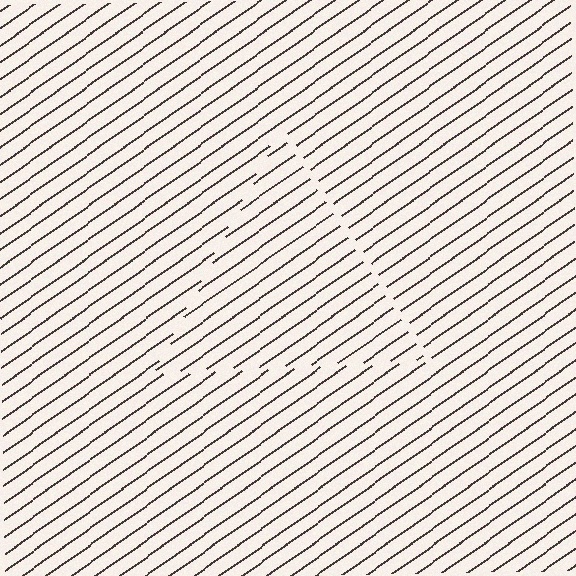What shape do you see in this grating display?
An illusory triangle. The interior of the shape contains the same grating, shifted by half a period — the contour is defined by the phase discontinuity where line-ends from the inner and outer gratings abut.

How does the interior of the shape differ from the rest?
The interior of the shape contains the same grating, shifted by half a period — the contour is defined by the phase discontinuity where line-ends from the inner and outer gratings abut.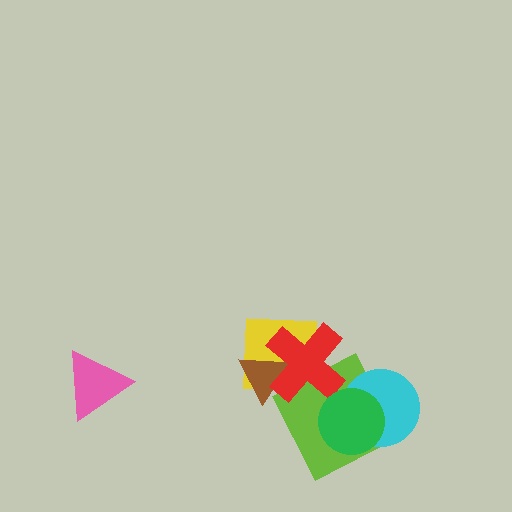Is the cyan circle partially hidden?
Yes, it is partially covered by another shape.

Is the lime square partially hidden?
Yes, it is partially covered by another shape.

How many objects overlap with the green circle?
2 objects overlap with the green circle.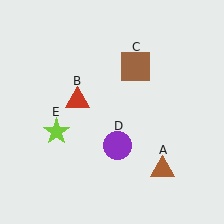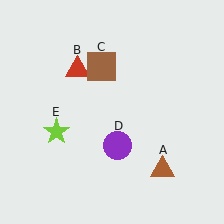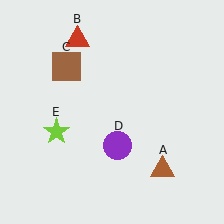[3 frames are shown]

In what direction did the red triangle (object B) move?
The red triangle (object B) moved up.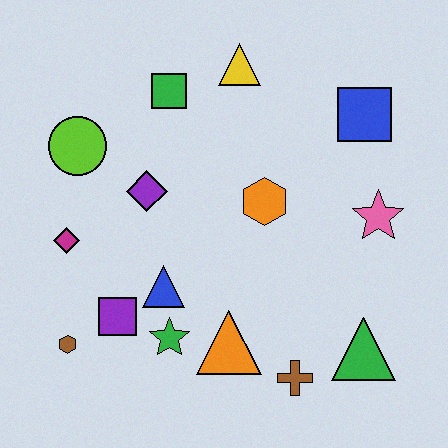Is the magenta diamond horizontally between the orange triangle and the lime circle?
No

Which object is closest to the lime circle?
The purple diamond is closest to the lime circle.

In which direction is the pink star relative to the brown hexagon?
The pink star is to the right of the brown hexagon.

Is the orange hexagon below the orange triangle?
No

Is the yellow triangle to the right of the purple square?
Yes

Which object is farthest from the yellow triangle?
The brown hexagon is farthest from the yellow triangle.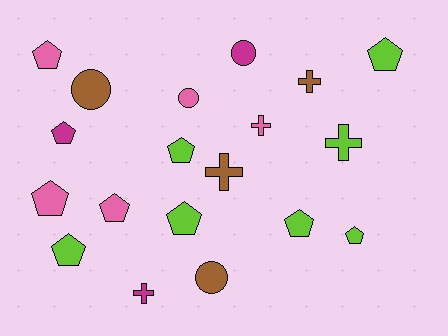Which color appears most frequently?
Lime, with 7 objects.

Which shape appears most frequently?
Pentagon, with 10 objects.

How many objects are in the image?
There are 19 objects.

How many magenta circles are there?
There is 1 magenta circle.